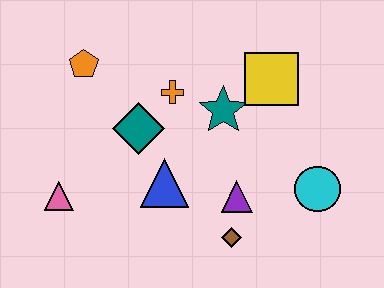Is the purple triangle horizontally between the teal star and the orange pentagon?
No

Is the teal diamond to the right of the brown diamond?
No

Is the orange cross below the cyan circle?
No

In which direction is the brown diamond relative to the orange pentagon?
The brown diamond is below the orange pentagon.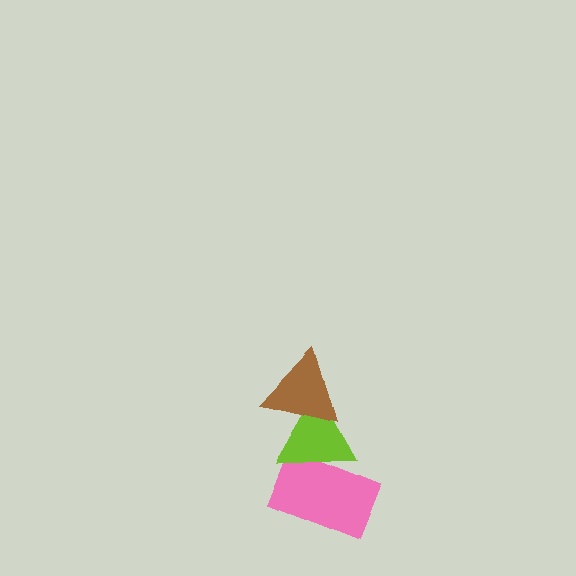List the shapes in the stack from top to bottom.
From top to bottom: the brown triangle, the lime triangle, the pink rectangle.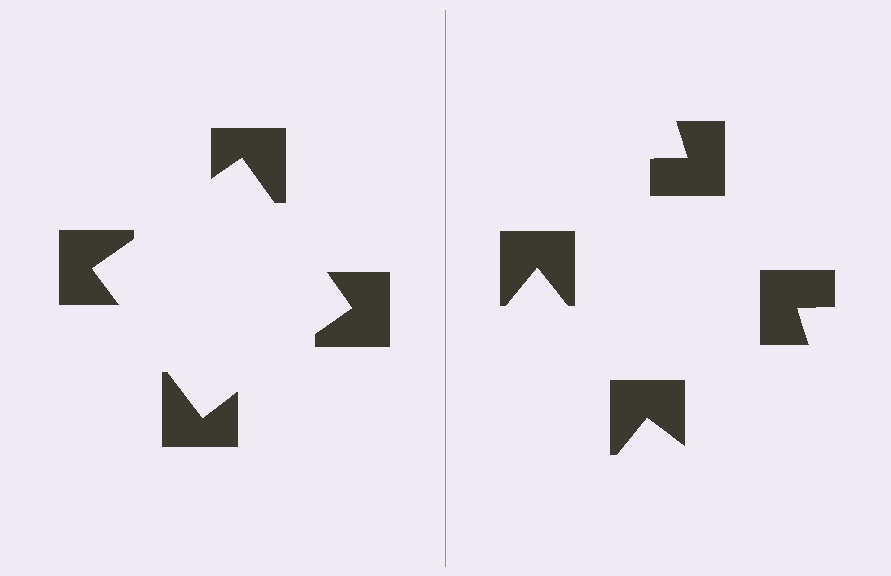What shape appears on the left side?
An illusory square.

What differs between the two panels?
The notched squares are positioned identically on both sides; only the wedge orientations differ. On the left they align to a square; on the right they are misaligned.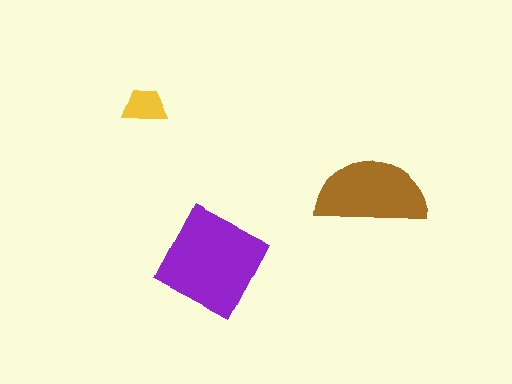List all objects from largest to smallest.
The purple diamond, the brown semicircle, the yellow trapezoid.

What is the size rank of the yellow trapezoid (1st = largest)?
3rd.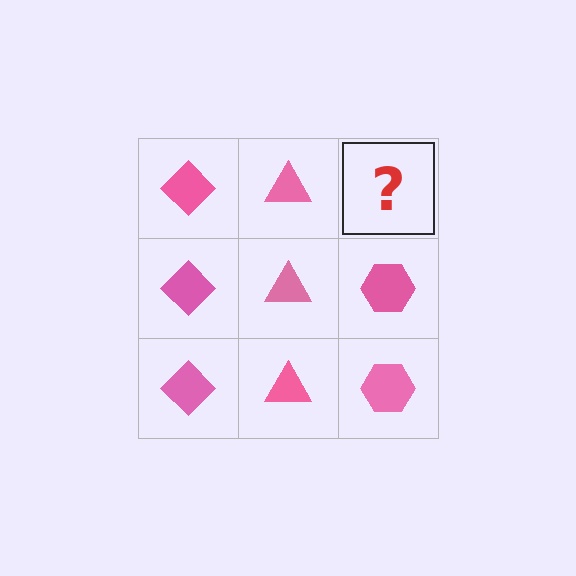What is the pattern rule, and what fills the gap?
The rule is that each column has a consistent shape. The gap should be filled with a pink hexagon.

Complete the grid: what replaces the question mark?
The question mark should be replaced with a pink hexagon.